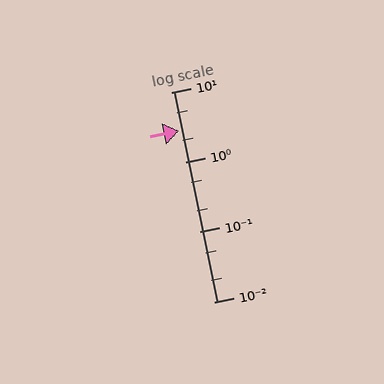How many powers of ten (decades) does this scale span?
The scale spans 3 decades, from 0.01 to 10.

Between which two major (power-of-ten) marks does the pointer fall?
The pointer is between 1 and 10.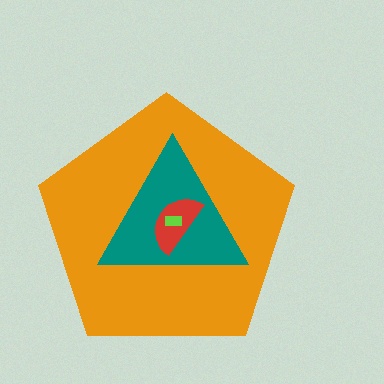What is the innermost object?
The lime rectangle.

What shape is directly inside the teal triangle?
The red semicircle.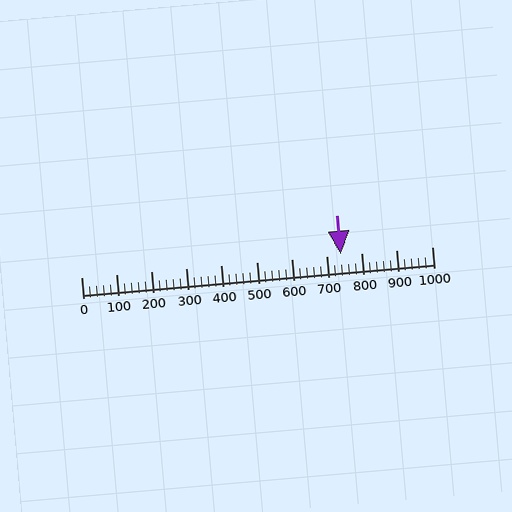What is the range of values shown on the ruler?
The ruler shows values from 0 to 1000.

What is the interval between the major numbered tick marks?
The major tick marks are spaced 100 units apart.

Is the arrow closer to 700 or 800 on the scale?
The arrow is closer to 700.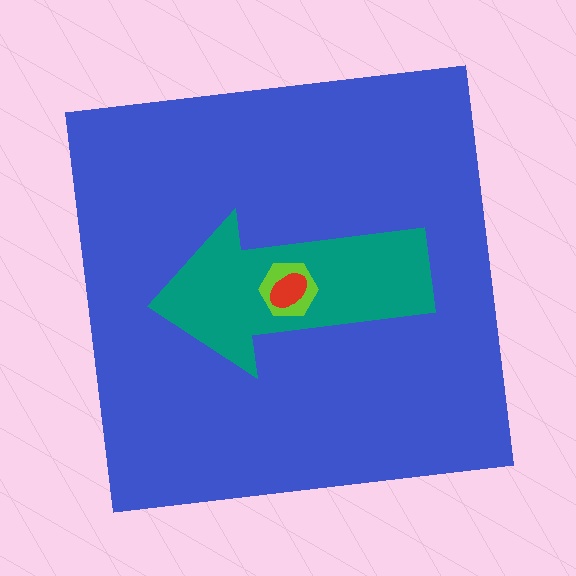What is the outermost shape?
The blue square.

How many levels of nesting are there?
4.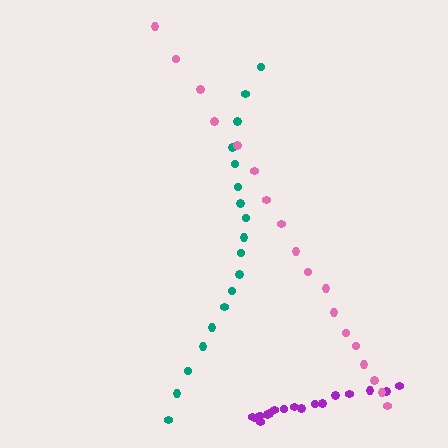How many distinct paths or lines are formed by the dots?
There are 3 distinct paths.